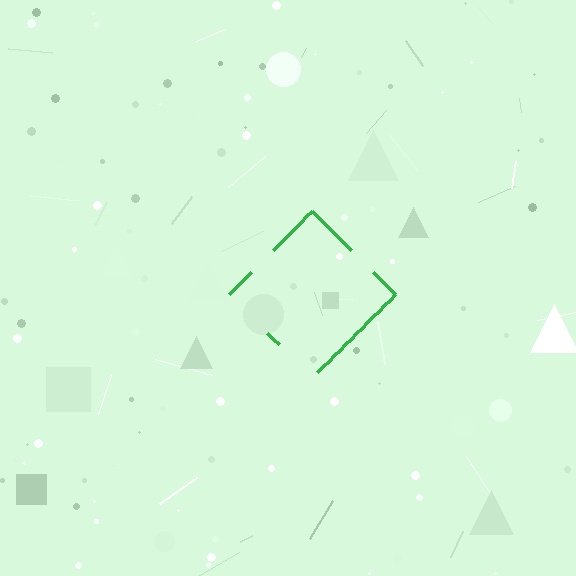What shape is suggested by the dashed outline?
The dashed outline suggests a diamond.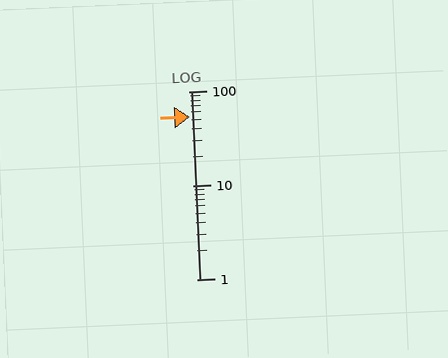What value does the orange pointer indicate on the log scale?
The pointer indicates approximately 53.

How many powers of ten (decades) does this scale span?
The scale spans 2 decades, from 1 to 100.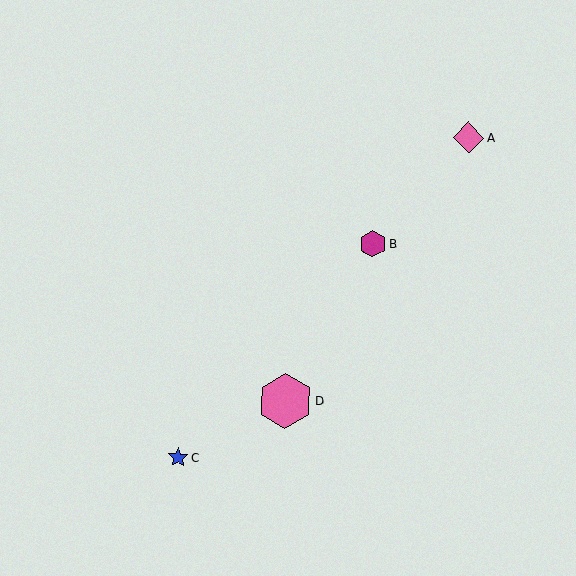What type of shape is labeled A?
Shape A is a pink diamond.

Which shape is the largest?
The pink hexagon (labeled D) is the largest.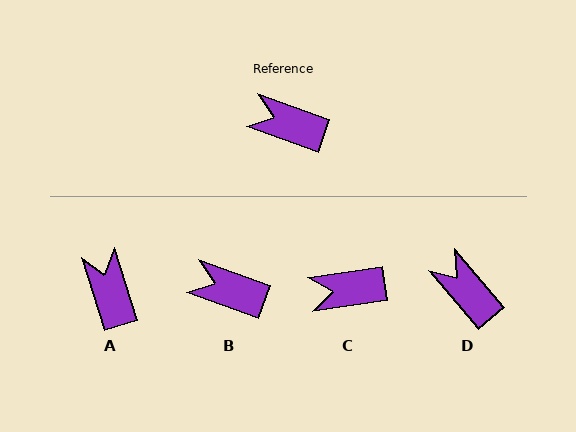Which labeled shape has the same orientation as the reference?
B.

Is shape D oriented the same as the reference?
No, it is off by about 30 degrees.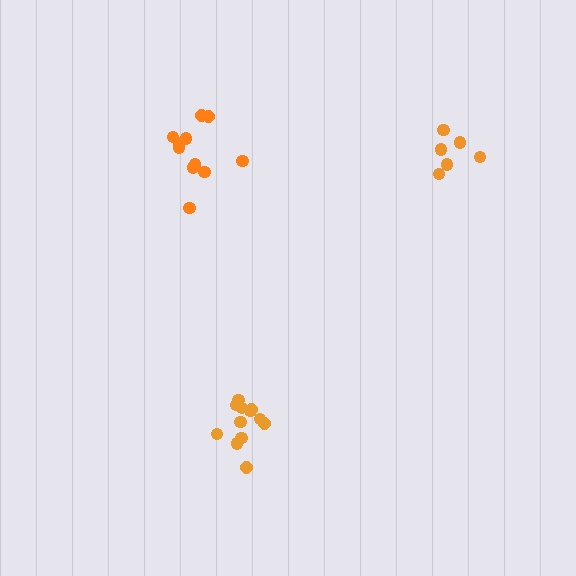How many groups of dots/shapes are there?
There are 3 groups.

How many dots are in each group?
Group 1: 11 dots, Group 2: 12 dots, Group 3: 6 dots (29 total).